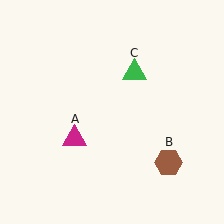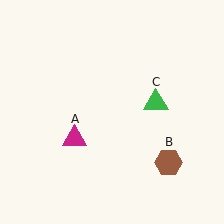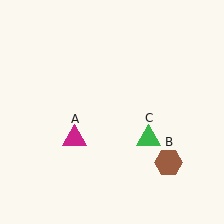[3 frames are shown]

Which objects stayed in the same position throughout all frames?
Magenta triangle (object A) and brown hexagon (object B) remained stationary.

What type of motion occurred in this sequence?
The green triangle (object C) rotated clockwise around the center of the scene.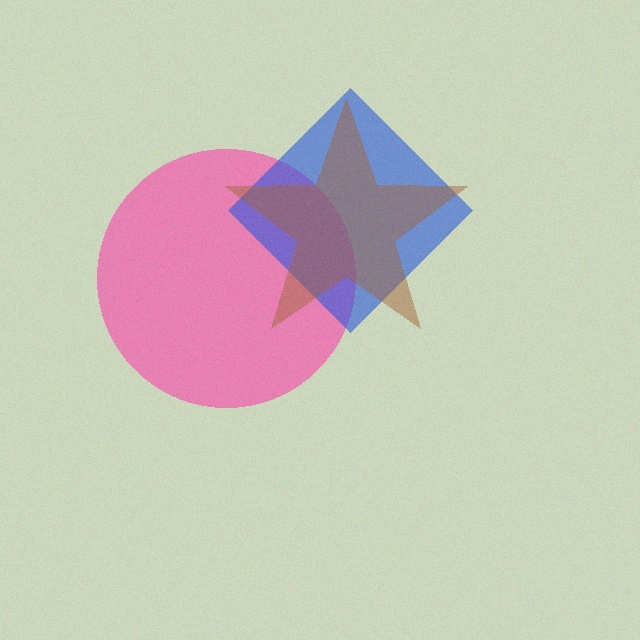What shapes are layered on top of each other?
The layered shapes are: a pink circle, a blue diamond, a brown star.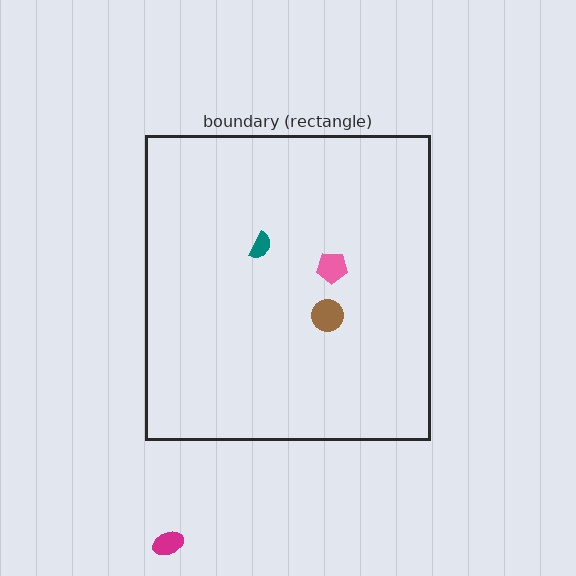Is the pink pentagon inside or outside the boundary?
Inside.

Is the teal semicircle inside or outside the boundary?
Inside.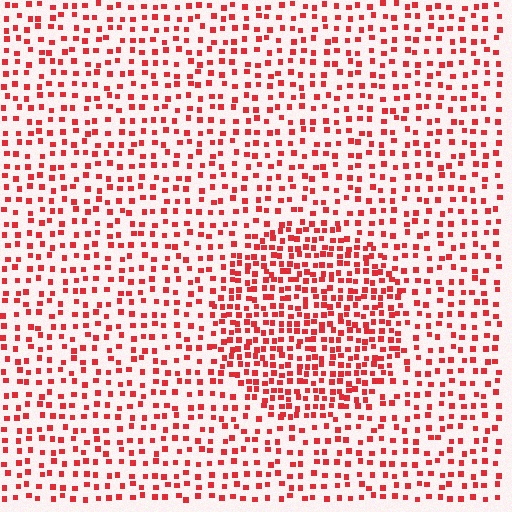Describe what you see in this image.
The image contains small red elements arranged at two different densities. A circle-shaped region is visible where the elements are more densely packed than the surrounding area.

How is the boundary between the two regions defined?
The boundary is defined by a change in element density (approximately 1.9x ratio). All elements are the same color, size, and shape.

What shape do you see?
I see a circle.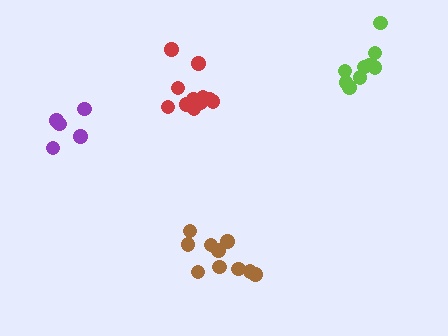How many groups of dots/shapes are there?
There are 4 groups.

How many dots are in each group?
Group 1: 10 dots, Group 2: 11 dots, Group 3: 10 dots, Group 4: 5 dots (36 total).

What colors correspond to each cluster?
The clusters are colored: lime, red, brown, purple.